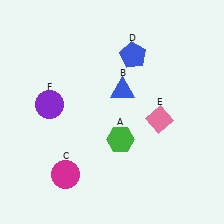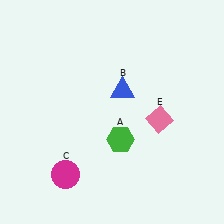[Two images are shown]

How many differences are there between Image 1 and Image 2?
There are 2 differences between the two images.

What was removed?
The blue pentagon (D), the purple circle (F) were removed in Image 2.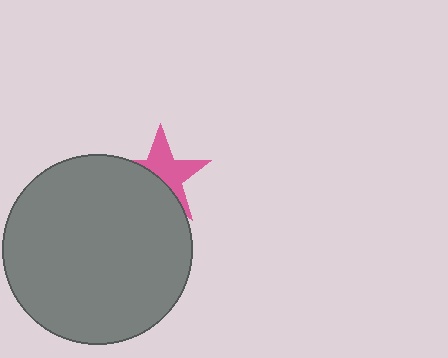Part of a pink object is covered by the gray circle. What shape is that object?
It is a star.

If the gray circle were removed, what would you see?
You would see the complete pink star.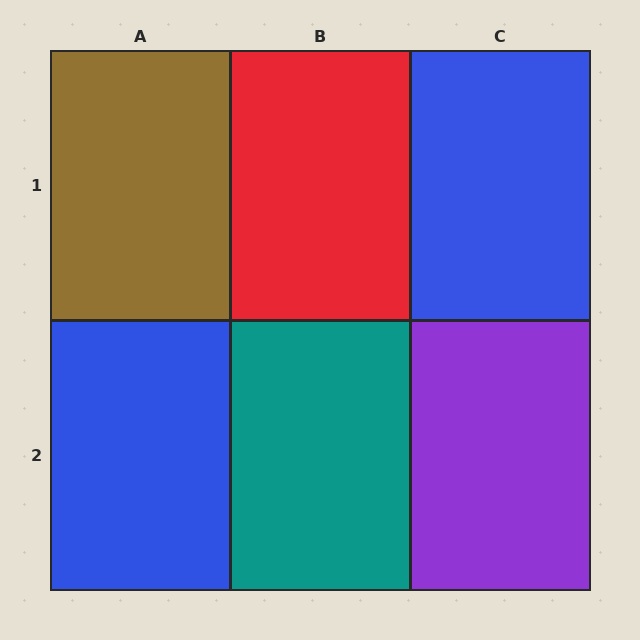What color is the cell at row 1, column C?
Blue.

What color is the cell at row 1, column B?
Red.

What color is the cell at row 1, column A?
Brown.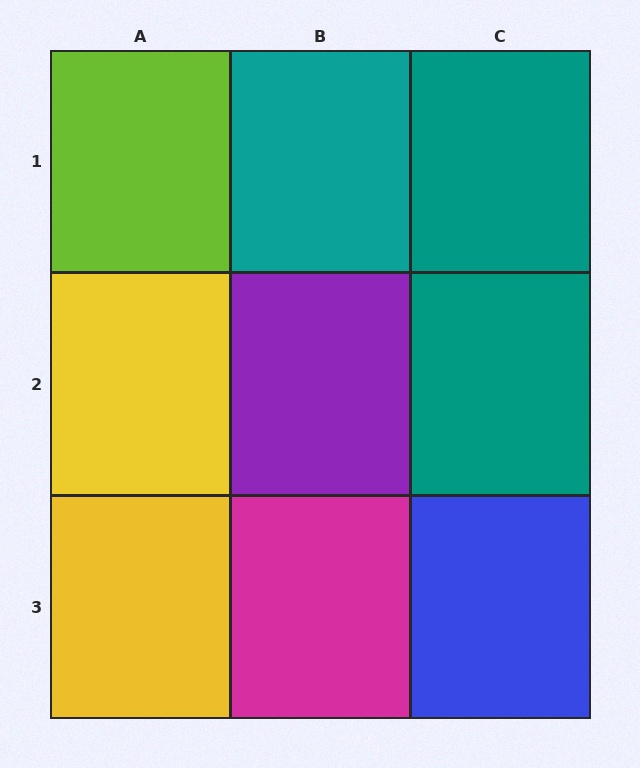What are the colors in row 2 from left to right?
Yellow, purple, teal.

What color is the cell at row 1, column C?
Teal.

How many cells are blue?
1 cell is blue.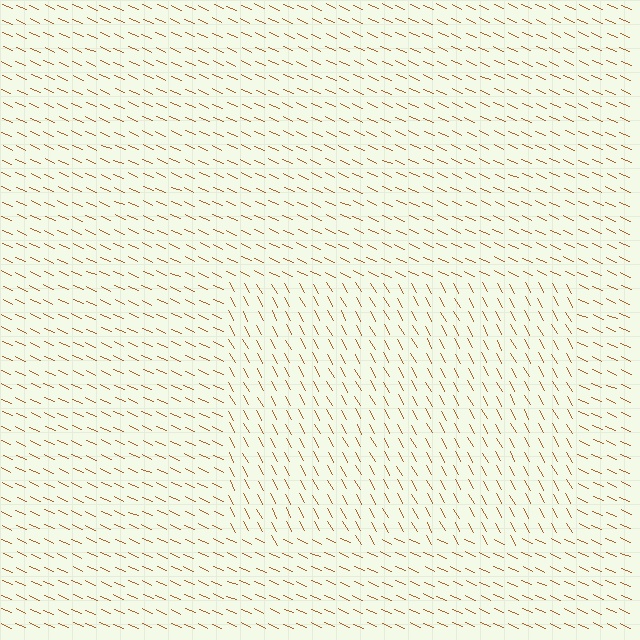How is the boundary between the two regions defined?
The boundary is defined purely by a change in line orientation (approximately 37 degrees difference). All lines are the same color and thickness.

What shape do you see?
I see a rectangle.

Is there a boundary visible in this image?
Yes, there is a texture boundary formed by a change in line orientation.